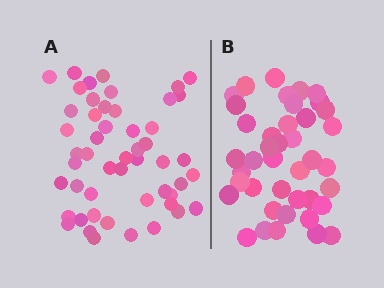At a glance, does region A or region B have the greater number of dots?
Region A (the left region) has more dots.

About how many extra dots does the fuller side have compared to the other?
Region A has roughly 10 or so more dots than region B.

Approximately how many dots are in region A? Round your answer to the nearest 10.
About 50 dots. (The exact count is 51, which rounds to 50.)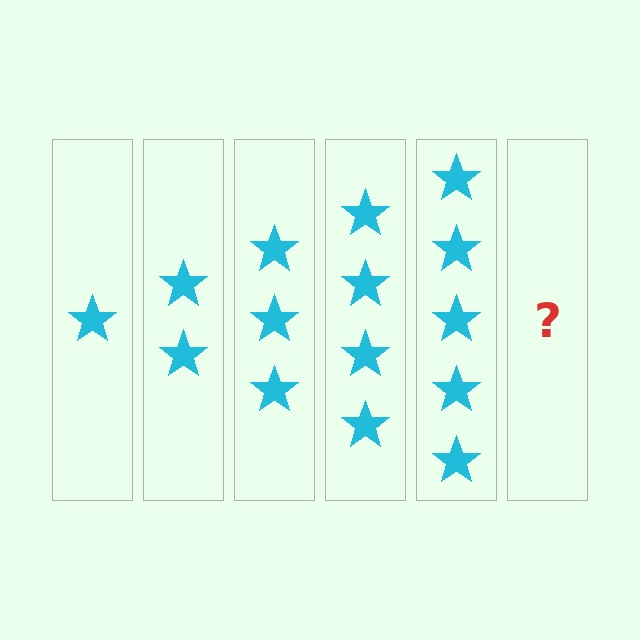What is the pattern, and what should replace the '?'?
The pattern is that each step adds one more star. The '?' should be 6 stars.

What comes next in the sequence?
The next element should be 6 stars.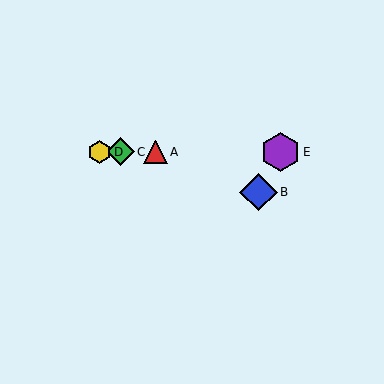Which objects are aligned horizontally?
Objects A, C, D, E are aligned horizontally.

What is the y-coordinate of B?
Object B is at y≈192.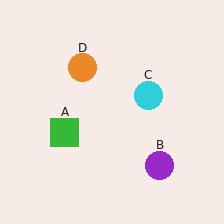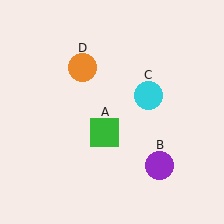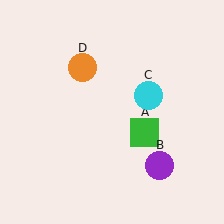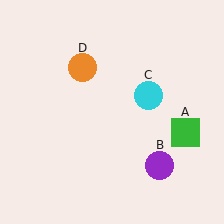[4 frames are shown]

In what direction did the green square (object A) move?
The green square (object A) moved right.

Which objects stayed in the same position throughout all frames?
Purple circle (object B) and cyan circle (object C) and orange circle (object D) remained stationary.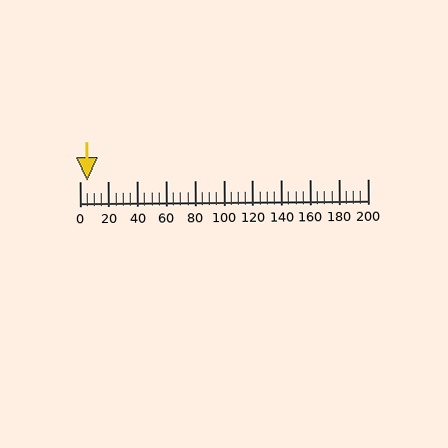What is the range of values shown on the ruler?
The ruler shows values from 0 to 200.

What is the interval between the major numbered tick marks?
The major tick marks are spaced 20 units apart.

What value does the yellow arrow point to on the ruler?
The yellow arrow points to approximately 5.